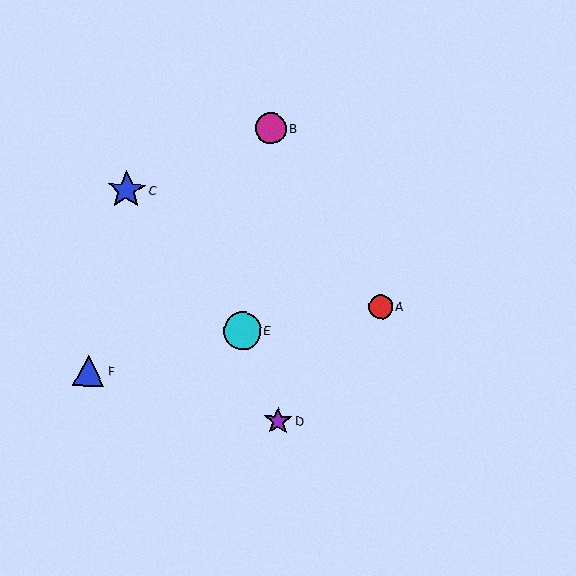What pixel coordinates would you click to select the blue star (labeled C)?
Click at (126, 190) to select the blue star C.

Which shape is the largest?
The blue star (labeled C) is the largest.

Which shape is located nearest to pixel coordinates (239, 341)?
The cyan circle (labeled E) at (242, 331) is nearest to that location.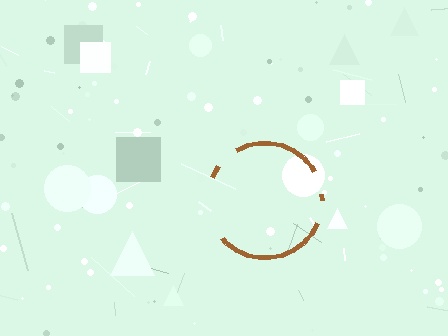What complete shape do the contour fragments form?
The contour fragments form a circle.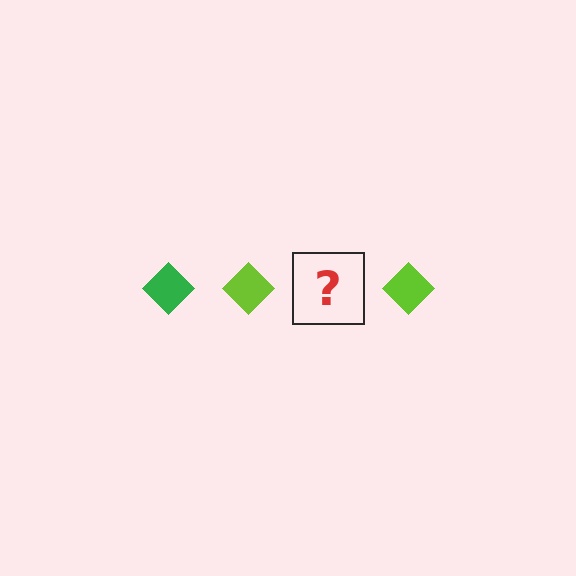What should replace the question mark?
The question mark should be replaced with a green diamond.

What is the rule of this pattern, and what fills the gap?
The rule is that the pattern cycles through green, lime diamonds. The gap should be filled with a green diamond.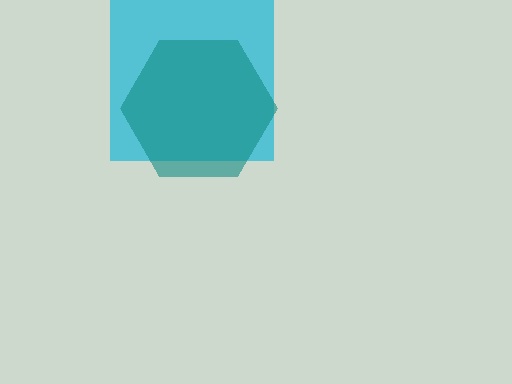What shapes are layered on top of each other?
The layered shapes are: a cyan square, a teal hexagon.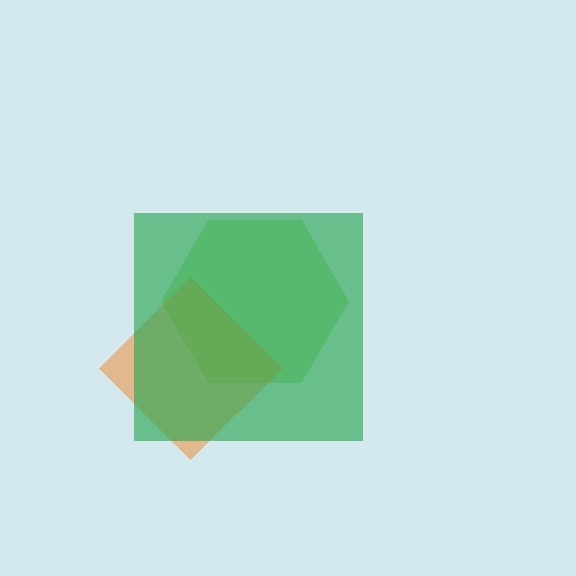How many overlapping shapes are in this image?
There are 3 overlapping shapes in the image.